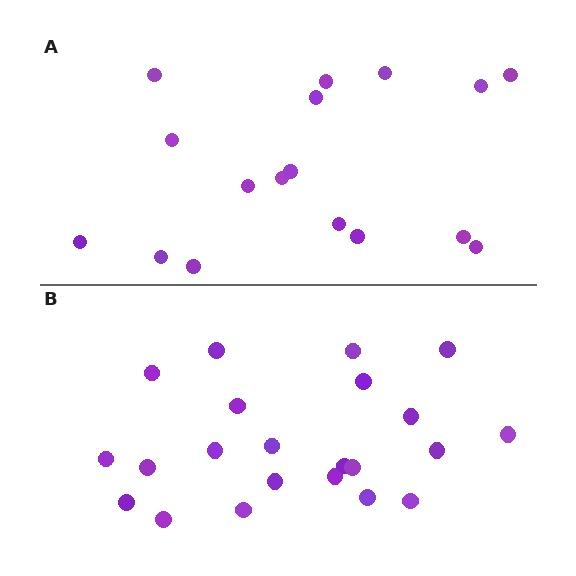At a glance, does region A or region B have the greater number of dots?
Region B (the bottom region) has more dots.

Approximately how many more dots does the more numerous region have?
Region B has about 5 more dots than region A.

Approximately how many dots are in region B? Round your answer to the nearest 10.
About 20 dots. (The exact count is 22, which rounds to 20.)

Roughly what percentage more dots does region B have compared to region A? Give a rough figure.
About 30% more.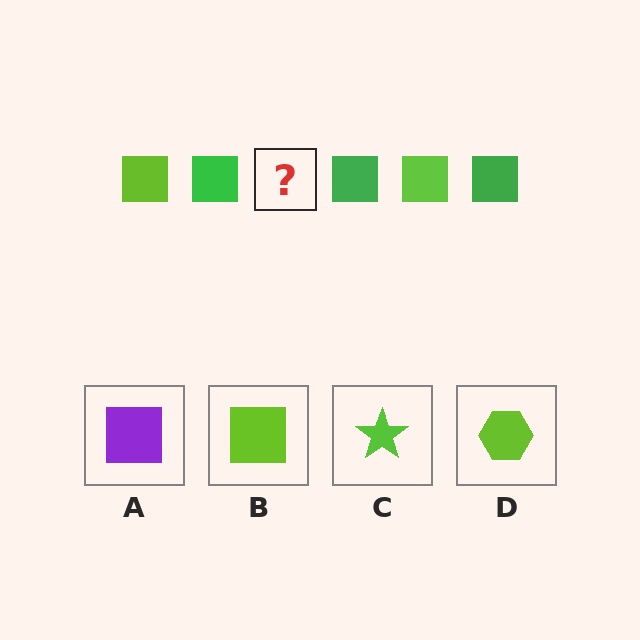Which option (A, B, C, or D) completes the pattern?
B.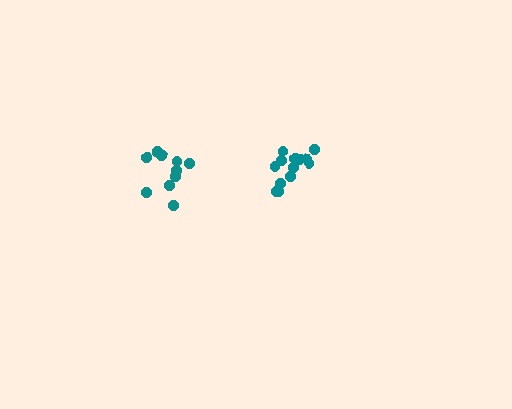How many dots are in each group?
Group 1: 13 dots, Group 2: 10 dots (23 total).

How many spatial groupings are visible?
There are 2 spatial groupings.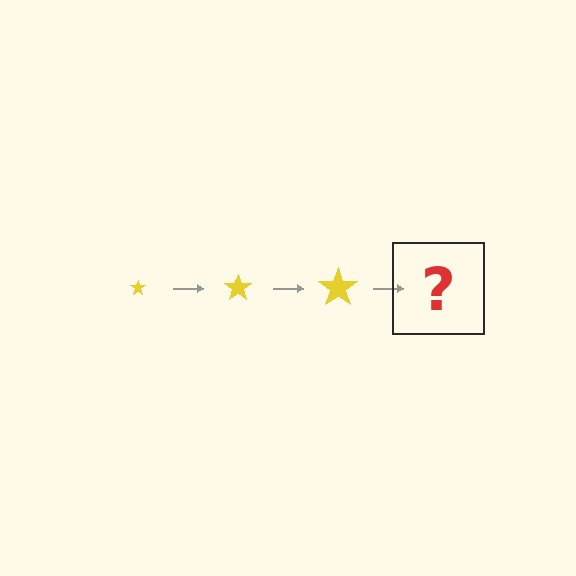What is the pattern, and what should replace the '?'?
The pattern is that the star gets progressively larger each step. The '?' should be a yellow star, larger than the previous one.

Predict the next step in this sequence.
The next step is a yellow star, larger than the previous one.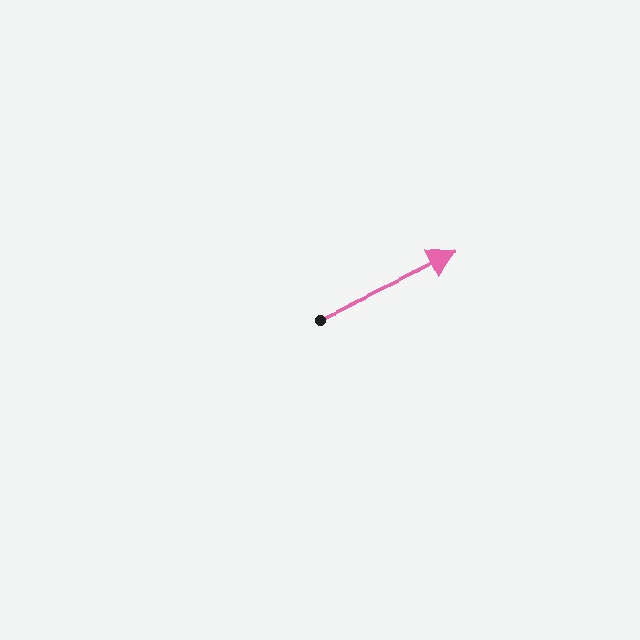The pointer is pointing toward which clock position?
Roughly 2 o'clock.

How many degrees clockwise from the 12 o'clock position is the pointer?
Approximately 65 degrees.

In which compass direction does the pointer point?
Northeast.